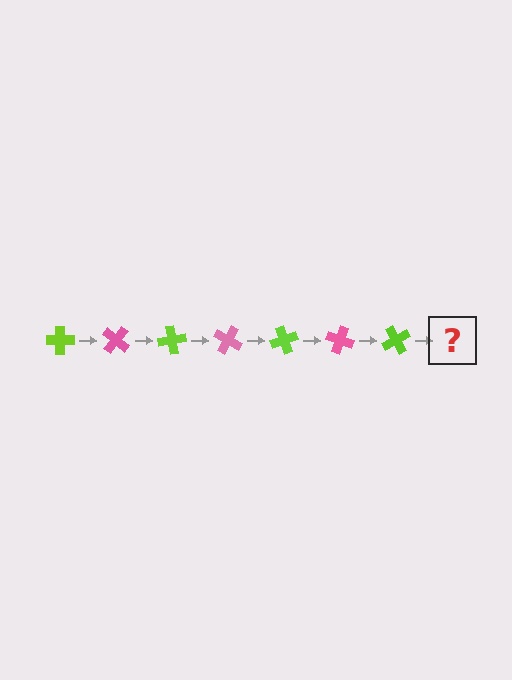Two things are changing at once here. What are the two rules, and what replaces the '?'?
The two rules are that it rotates 40 degrees each step and the color cycles through lime and pink. The '?' should be a pink cross, rotated 280 degrees from the start.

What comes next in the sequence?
The next element should be a pink cross, rotated 280 degrees from the start.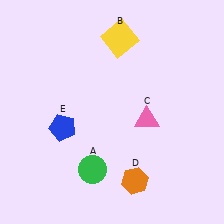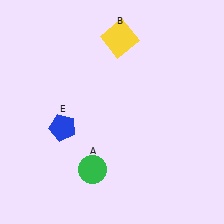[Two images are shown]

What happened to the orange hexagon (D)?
The orange hexagon (D) was removed in Image 2. It was in the bottom-right area of Image 1.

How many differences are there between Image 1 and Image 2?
There are 2 differences between the two images.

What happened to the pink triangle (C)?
The pink triangle (C) was removed in Image 2. It was in the bottom-right area of Image 1.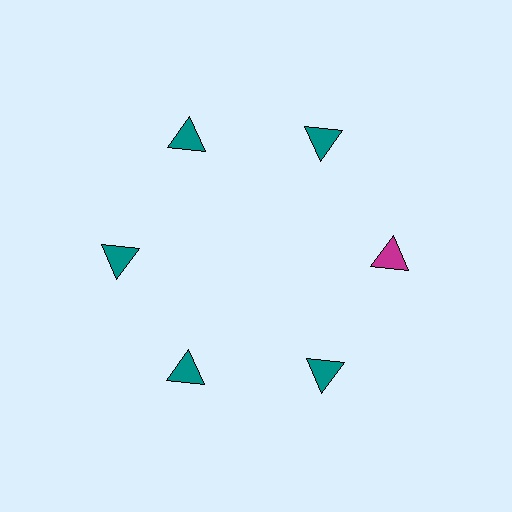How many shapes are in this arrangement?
There are 6 shapes arranged in a ring pattern.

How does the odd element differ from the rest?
It has a different color: magenta instead of teal.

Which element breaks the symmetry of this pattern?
The magenta triangle at roughly the 3 o'clock position breaks the symmetry. All other shapes are teal triangles.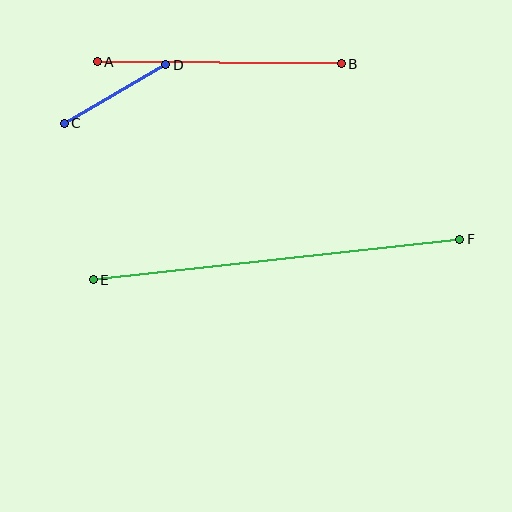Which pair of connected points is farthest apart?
Points E and F are farthest apart.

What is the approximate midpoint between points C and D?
The midpoint is at approximately (115, 94) pixels.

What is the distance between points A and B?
The distance is approximately 244 pixels.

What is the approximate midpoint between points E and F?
The midpoint is at approximately (277, 260) pixels.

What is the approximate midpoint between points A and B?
The midpoint is at approximately (219, 63) pixels.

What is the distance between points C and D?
The distance is approximately 117 pixels.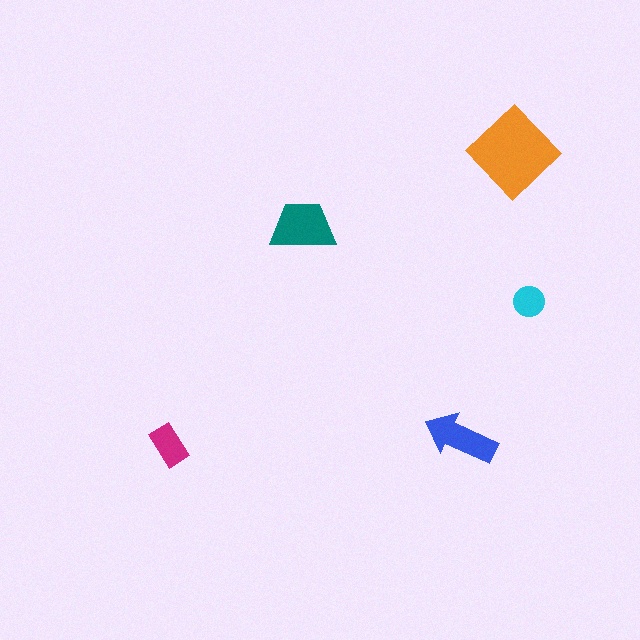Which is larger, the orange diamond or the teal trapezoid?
The orange diamond.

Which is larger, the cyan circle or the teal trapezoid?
The teal trapezoid.